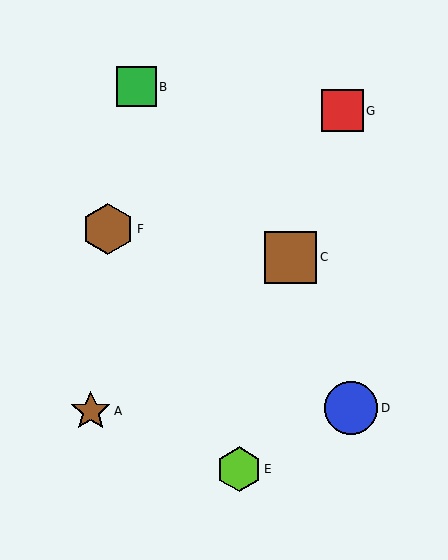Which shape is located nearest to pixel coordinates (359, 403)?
The blue circle (labeled D) at (351, 408) is nearest to that location.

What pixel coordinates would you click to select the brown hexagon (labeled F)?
Click at (108, 229) to select the brown hexagon F.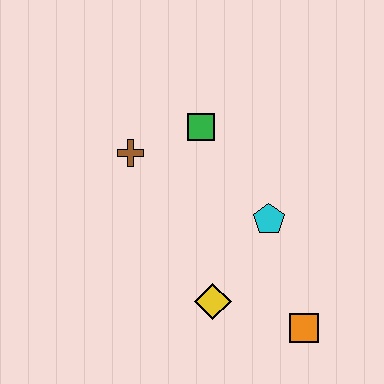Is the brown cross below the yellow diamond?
No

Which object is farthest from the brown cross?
The orange square is farthest from the brown cross.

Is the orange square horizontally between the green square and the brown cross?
No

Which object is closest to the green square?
The brown cross is closest to the green square.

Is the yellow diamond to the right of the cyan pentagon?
No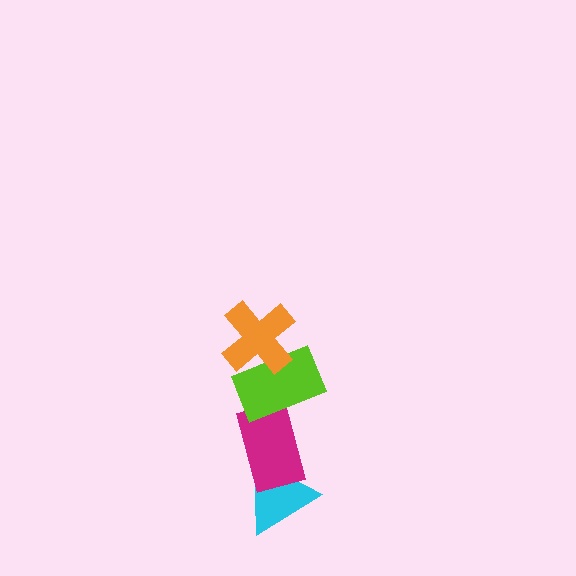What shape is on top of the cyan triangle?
The magenta rectangle is on top of the cyan triangle.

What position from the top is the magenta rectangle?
The magenta rectangle is 3rd from the top.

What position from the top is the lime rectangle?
The lime rectangle is 2nd from the top.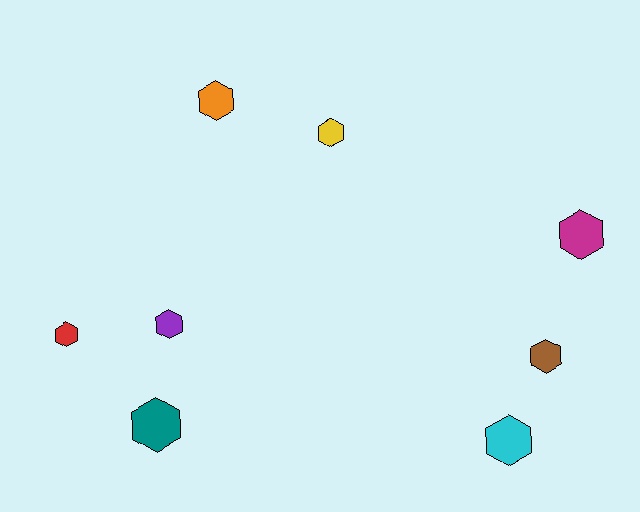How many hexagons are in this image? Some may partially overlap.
There are 8 hexagons.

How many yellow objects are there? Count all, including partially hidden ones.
There is 1 yellow object.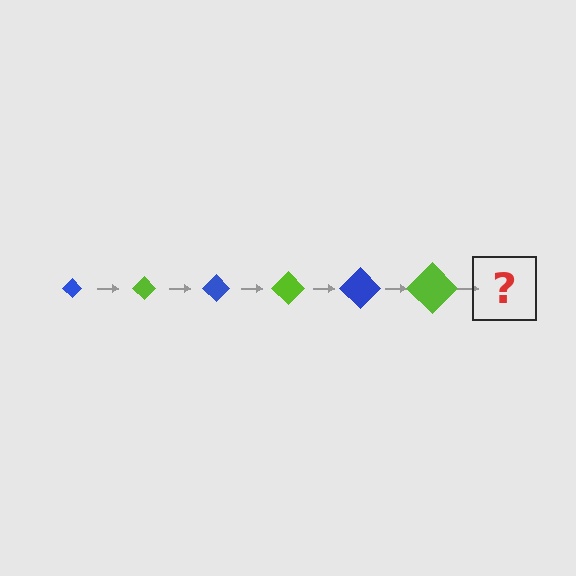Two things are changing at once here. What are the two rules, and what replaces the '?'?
The two rules are that the diamond grows larger each step and the color cycles through blue and lime. The '?' should be a blue diamond, larger than the previous one.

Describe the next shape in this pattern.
It should be a blue diamond, larger than the previous one.